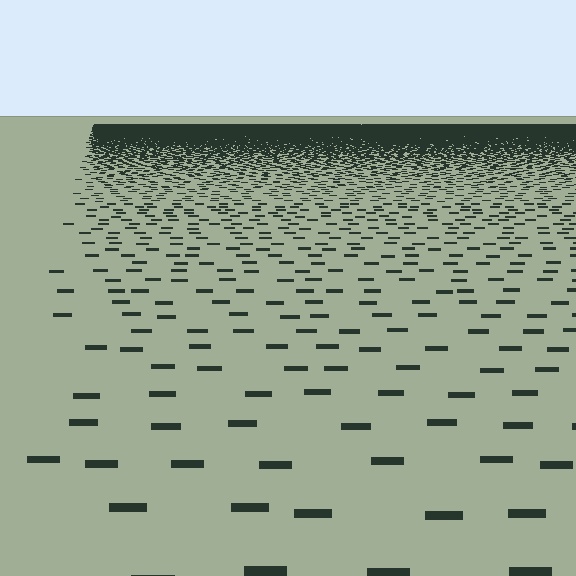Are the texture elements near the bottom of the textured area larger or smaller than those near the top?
Larger. Near the bottom, elements are closer to the viewer and appear at a bigger on-screen size.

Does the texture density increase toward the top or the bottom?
Density increases toward the top.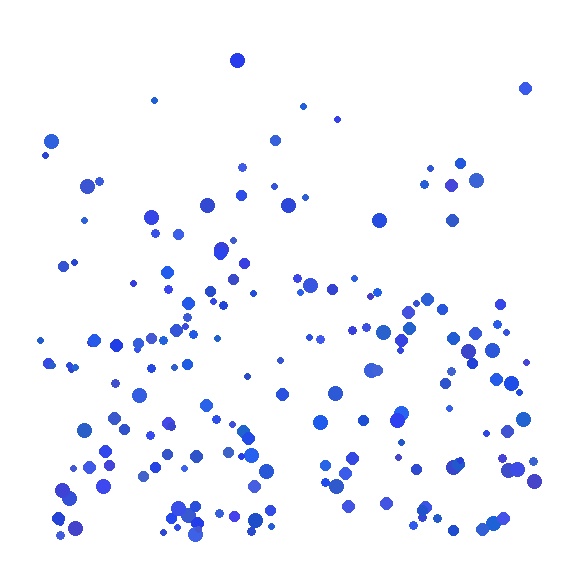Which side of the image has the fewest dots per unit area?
The top.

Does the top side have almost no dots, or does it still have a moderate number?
Still a moderate number, just noticeably fewer than the bottom.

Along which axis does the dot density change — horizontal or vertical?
Vertical.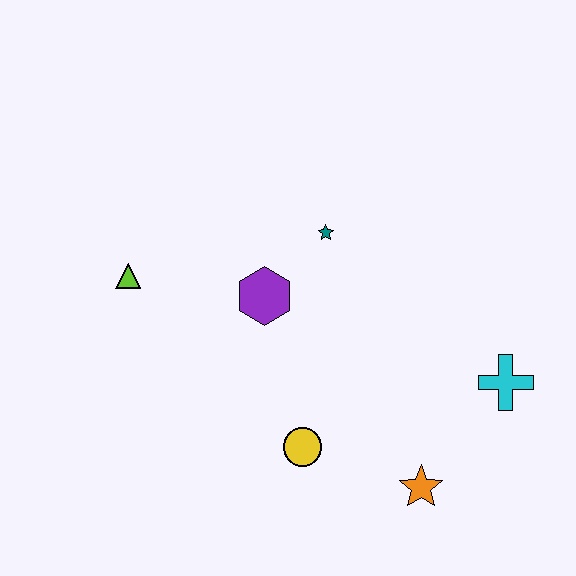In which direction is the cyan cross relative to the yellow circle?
The cyan cross is to the right of the yellow circle.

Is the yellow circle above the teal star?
No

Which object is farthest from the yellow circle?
The lime triangle is farthest from the yellow circle.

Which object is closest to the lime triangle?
The purple hexagon is closest to the lime triangle.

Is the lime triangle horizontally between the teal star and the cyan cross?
No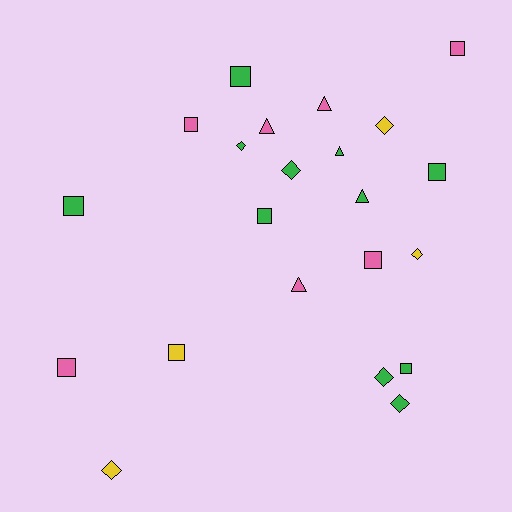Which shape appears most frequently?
Square, with 10 objects.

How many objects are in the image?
There are 22 objects.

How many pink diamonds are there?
There are no pink diamonds.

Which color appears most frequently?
Green, with 11 objects.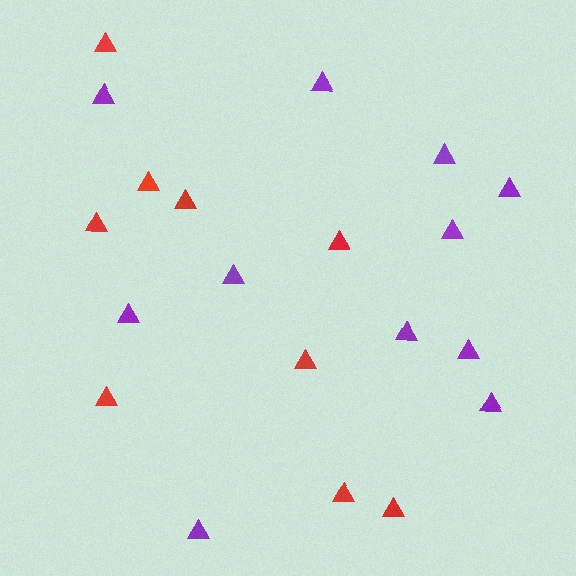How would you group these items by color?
There are 2 groups: one group of red triangles (9) and one group of purple triangles (11).